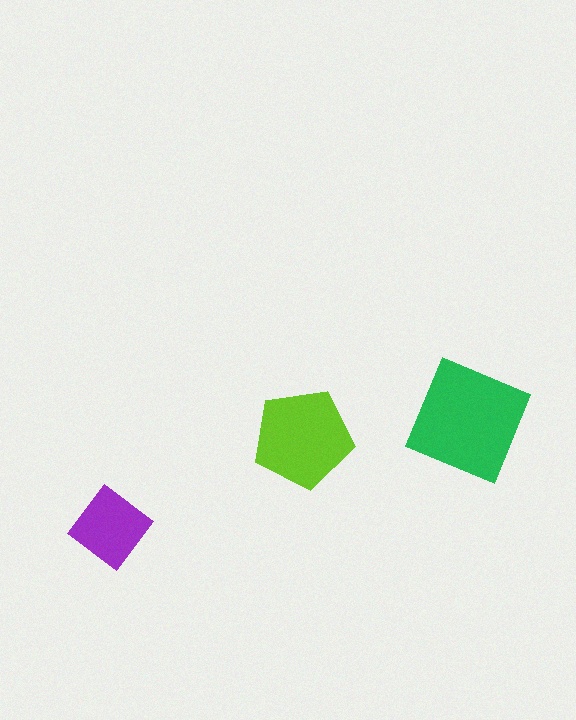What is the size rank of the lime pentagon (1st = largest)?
2nd.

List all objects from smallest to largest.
The purple diamond, the lime pentagon, the green square.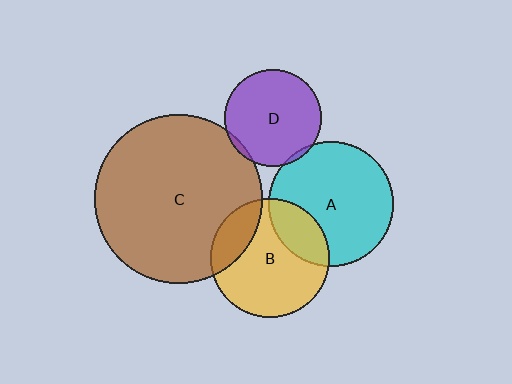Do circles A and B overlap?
Yes.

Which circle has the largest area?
Circle C (brown).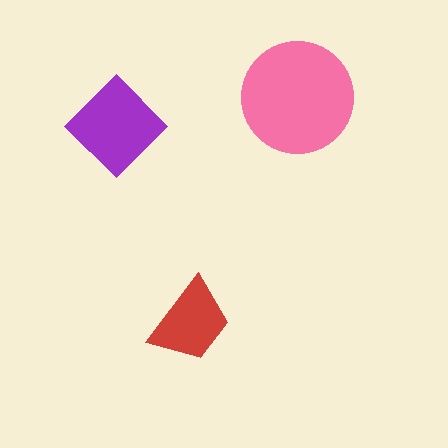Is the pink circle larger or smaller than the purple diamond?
Larger.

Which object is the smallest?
The red trapezoid.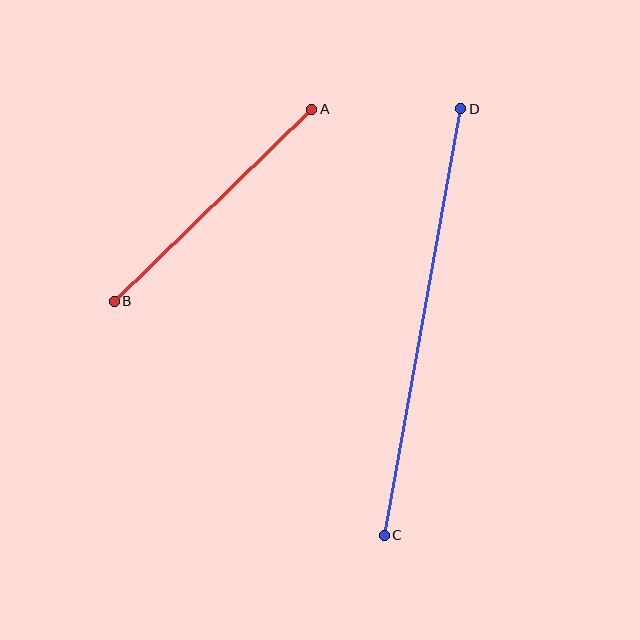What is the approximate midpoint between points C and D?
The midpoint is at approximately (423, 322) pixels.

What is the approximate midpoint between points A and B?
The midpoint is at approximately (213, 205) pixels.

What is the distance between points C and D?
The distance is approximately 433 pixels.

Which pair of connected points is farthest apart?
Points C and D are farthest apart.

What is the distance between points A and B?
The distance is approximately 275 pixels.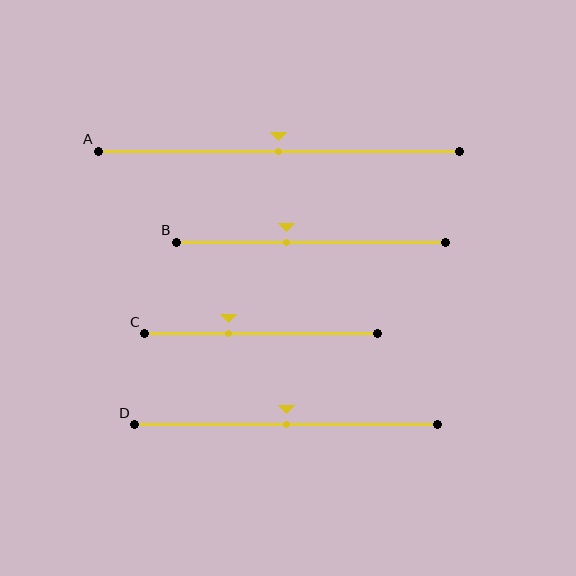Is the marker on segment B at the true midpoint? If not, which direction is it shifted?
No, the marker on segment B is shifted to the left by about 9% of the segment length.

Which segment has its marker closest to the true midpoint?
Segment A has its marker closest to the true midpoint.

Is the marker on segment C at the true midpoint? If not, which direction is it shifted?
No, the marker on segment C is shifted to the left by about 14% of the segment length.